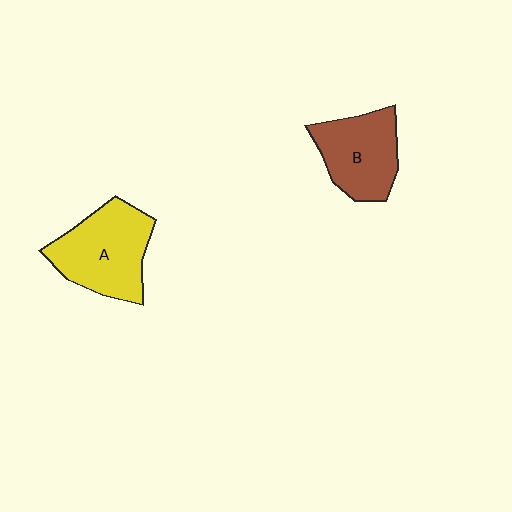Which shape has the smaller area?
Shape B (brown).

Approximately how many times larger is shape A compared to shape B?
Approximately 1.2 times.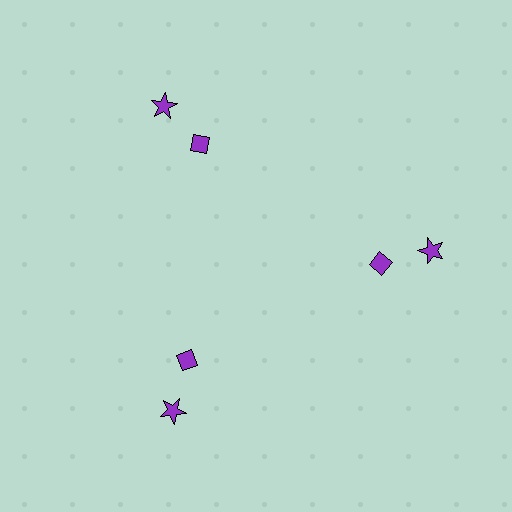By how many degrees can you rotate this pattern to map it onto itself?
The pattern maps onto itself every 120 degrees of rotation.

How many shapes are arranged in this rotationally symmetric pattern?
There are 6 shapes, arranged in 3 groups of 2.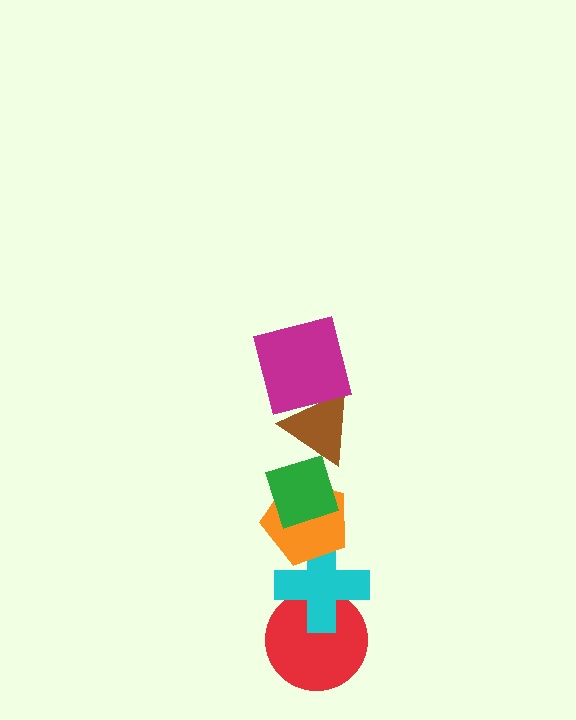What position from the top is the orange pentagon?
The orange pentagon is 4th from the top.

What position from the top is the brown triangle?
The brown triangle is 2nd from the top.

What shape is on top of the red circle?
The cyan cross is on top of the red circle.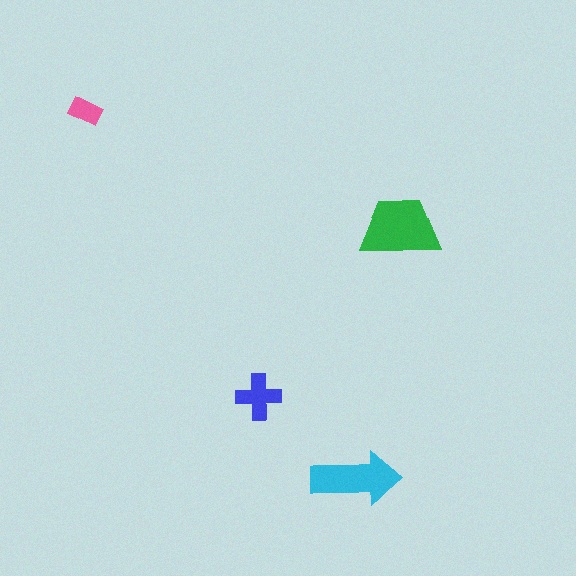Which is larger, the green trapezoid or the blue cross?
The green trapezoid.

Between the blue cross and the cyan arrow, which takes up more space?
The cyan arrow.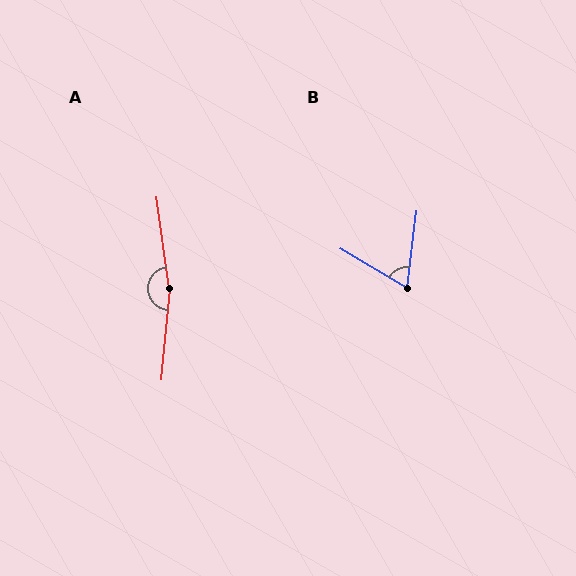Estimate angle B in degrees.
Approximately 66 degrees.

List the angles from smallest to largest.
B (66°), A (167°).